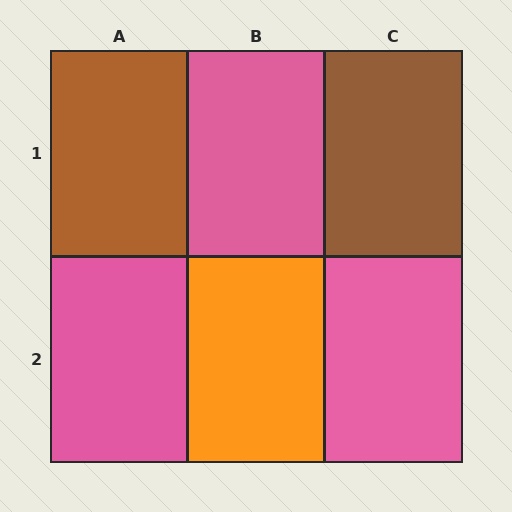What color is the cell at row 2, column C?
Pink.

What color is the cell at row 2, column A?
Pink.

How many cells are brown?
2 cells are brown.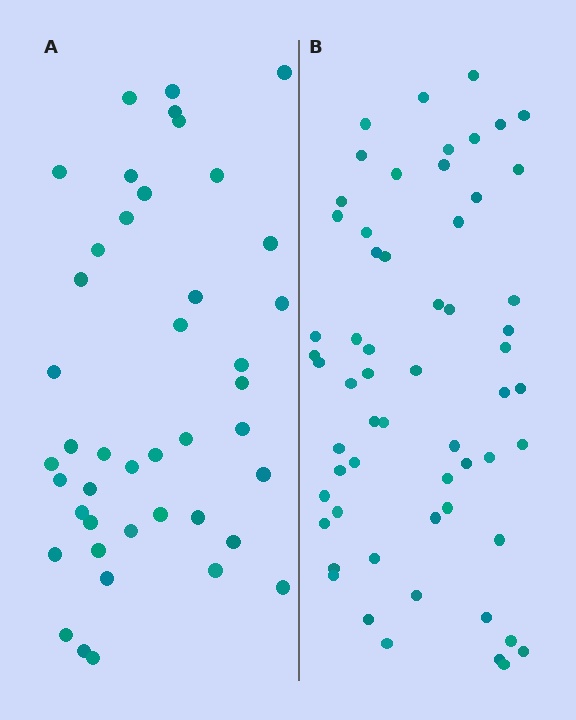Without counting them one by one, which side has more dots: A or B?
Region B (the right region) has more dots.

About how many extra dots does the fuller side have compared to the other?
Region B has approximately 15 more dots than region A.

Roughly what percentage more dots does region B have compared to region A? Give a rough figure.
About 40% more.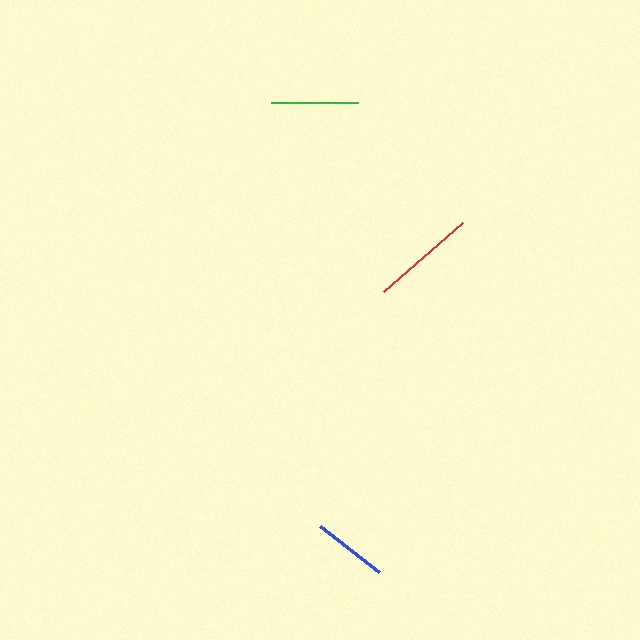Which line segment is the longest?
The red line is the longest at approximately 105 pixels.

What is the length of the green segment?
The green segment is approximately 87 pixels long.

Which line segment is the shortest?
The blue line is the shortest at approximately 75 pixels.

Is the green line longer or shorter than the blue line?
The green line is longer than the blue line.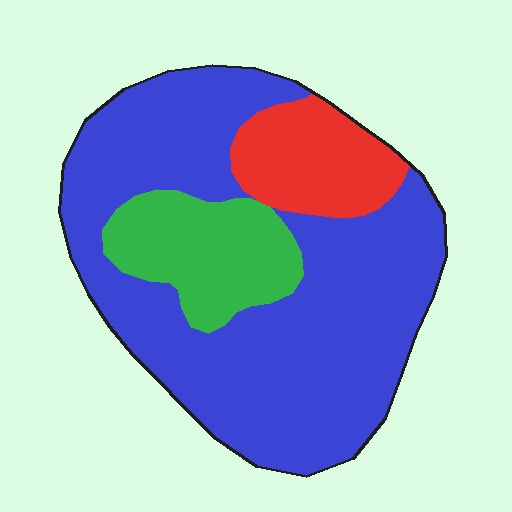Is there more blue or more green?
Blue.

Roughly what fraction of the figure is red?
Red takes up less than a sixth of the figure.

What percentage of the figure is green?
Green covers 17% of the figure.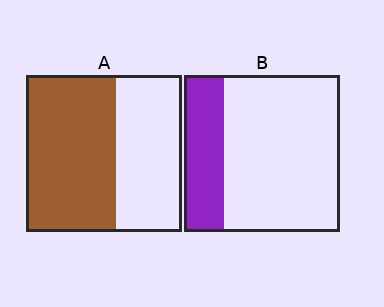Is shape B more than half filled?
No.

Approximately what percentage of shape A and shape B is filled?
A is approximately 60% and B is approximately 25%.